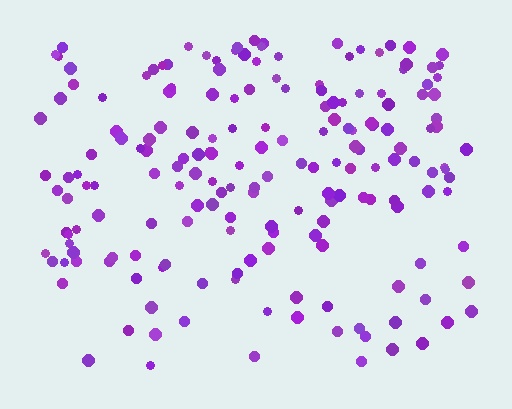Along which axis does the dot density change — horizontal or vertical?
Vertical.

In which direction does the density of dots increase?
From bottom to top, with the top side densest.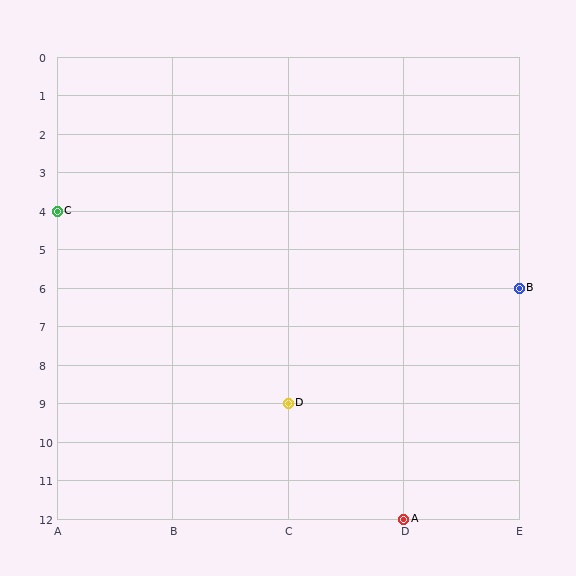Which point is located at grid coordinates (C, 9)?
Point D is at (C, 9).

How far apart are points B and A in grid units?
Points B and A are 1 column and 6 rows apart (about 6.1 grid units diagonally).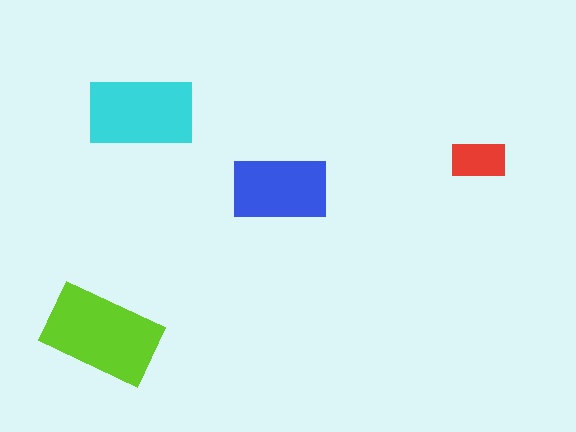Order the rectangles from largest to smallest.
the lime one, the cyan one, the blue one, the red one.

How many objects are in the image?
There are 4 objects in the image.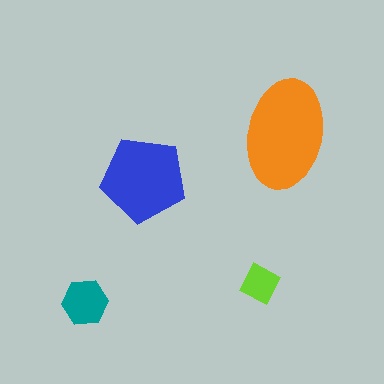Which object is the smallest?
The lime square.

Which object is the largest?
The orange ellipse.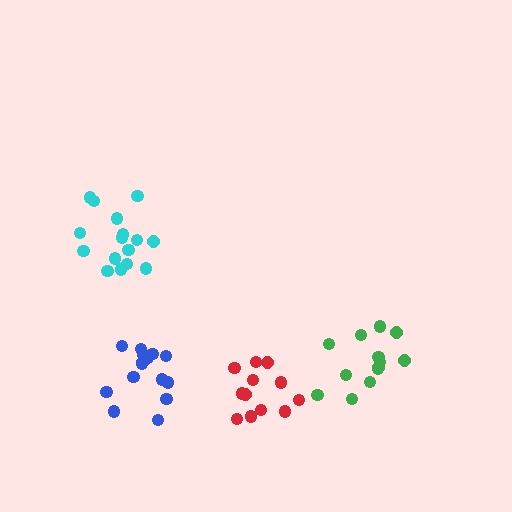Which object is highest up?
The cyan cluster is topmost.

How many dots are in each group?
Group 1: 13 dots, Group 2: 12 dots, Group 3: 15 dots, Group 4: 16 dots (56 total).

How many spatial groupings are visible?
There are 4 spatial groupings.